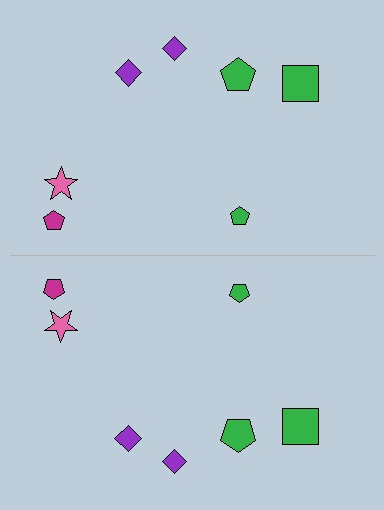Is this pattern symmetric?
Yes, this pattern has bilateral (reflection) symmetry.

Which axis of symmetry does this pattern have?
The pattern has a horizontal axis of symmetry running through the center of the image.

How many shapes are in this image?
There are 14 shapes in this image.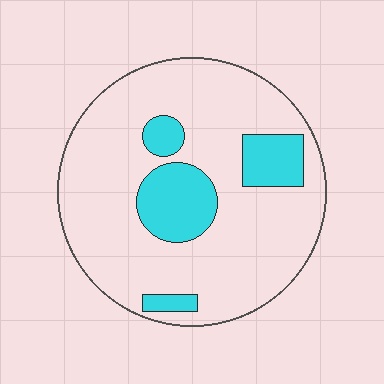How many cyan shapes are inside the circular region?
4.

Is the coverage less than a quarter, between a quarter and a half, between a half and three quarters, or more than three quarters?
Less than a quarter.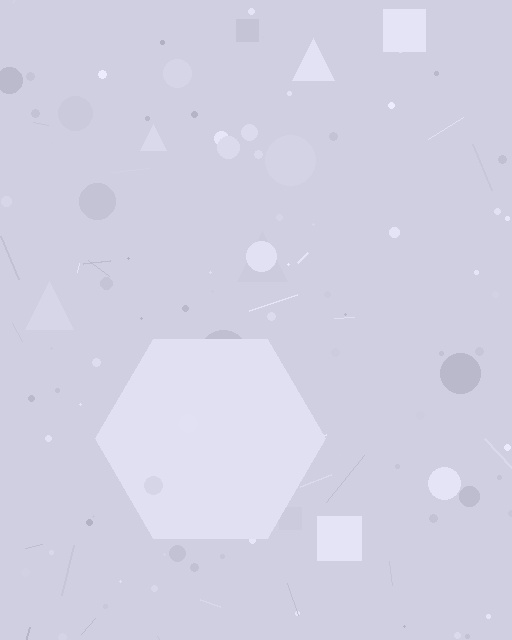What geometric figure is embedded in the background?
A hexagon is embedded in the background.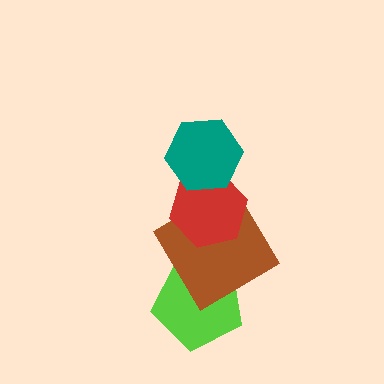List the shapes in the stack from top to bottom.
From top to bottom: the teal hexagon, the red hexagon, the brown diamond, the lime pentagon.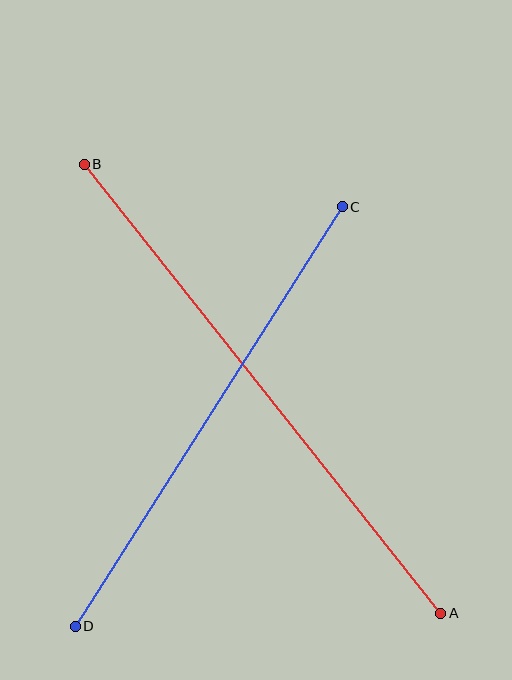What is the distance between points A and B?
The distance is approximately 573 pixels.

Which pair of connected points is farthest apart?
Points A and B are farthest apart.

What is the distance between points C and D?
The distance is approximately 498 pixels.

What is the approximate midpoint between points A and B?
The midpoint is at approximately (262, 389) pixels.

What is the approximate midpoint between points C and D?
The midpoint is at approximately (209, 416) pixels.